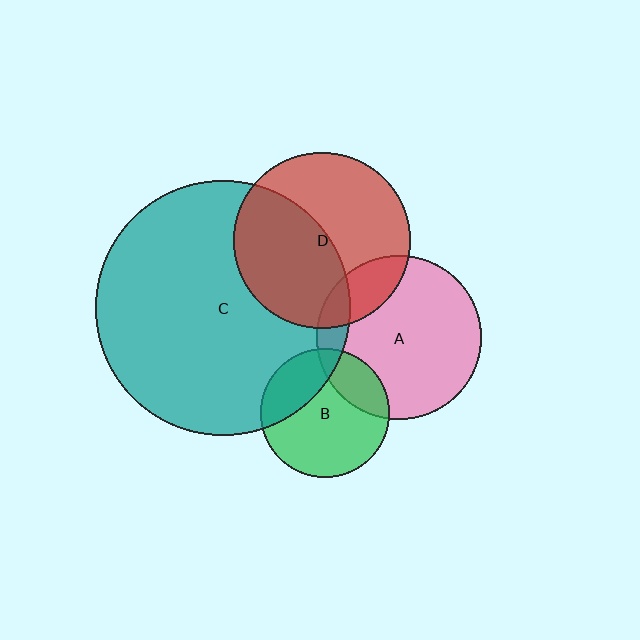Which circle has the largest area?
Circle C (teal).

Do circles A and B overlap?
Yes.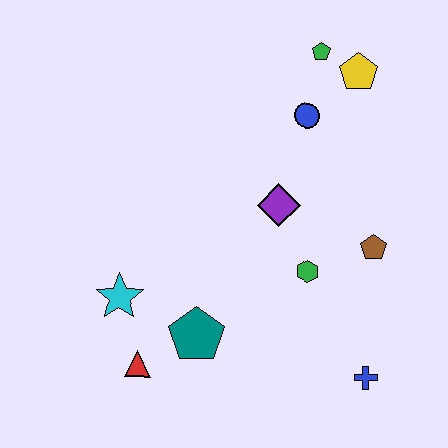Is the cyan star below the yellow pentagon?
Yes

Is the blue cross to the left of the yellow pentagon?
No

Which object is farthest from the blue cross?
The green pentagon is farthest from the blue cross.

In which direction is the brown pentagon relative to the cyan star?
The brown pentagon is to the right of the cyan star.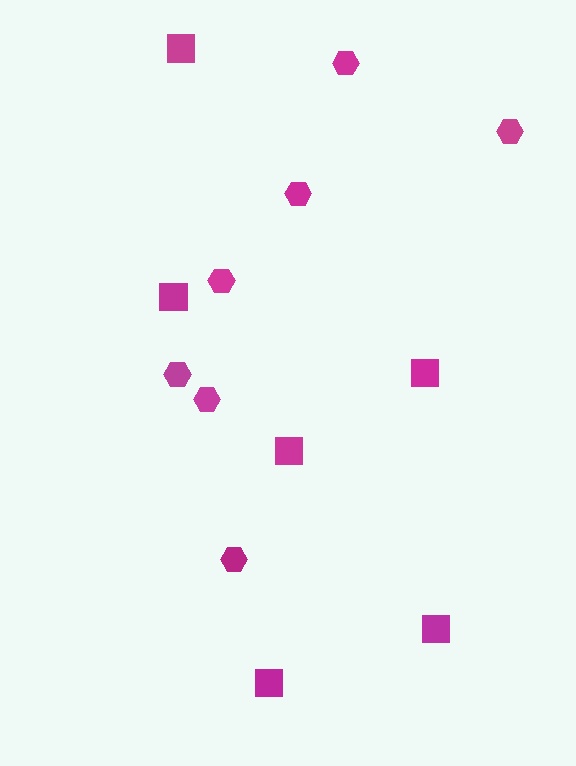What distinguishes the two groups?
There are 2 groups: one group of hexagons (7) and one group of squares (6).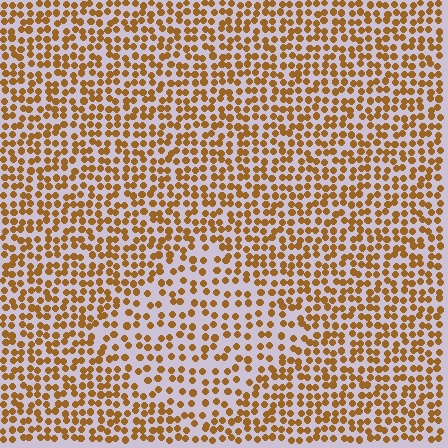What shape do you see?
I see a diamond.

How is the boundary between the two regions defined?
The boundary is defined by a change in element density (approximately 1.6x ratio). All elements are the same color, size, and shape.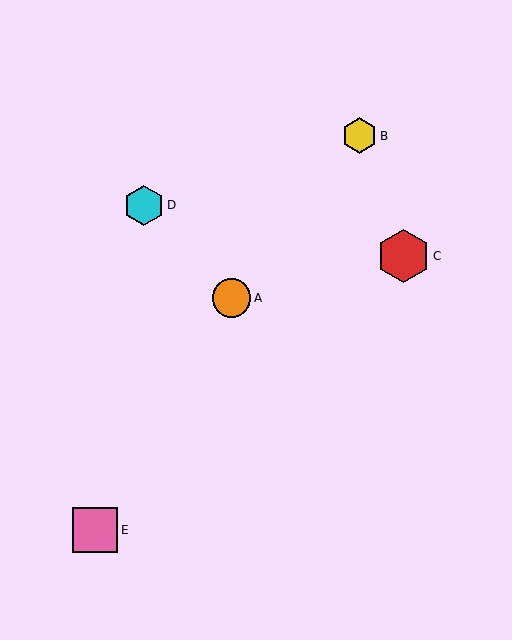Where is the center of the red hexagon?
The center of the red hexagon is at (404, 256).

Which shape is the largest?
The red hexagon (labeled C) is the largest.